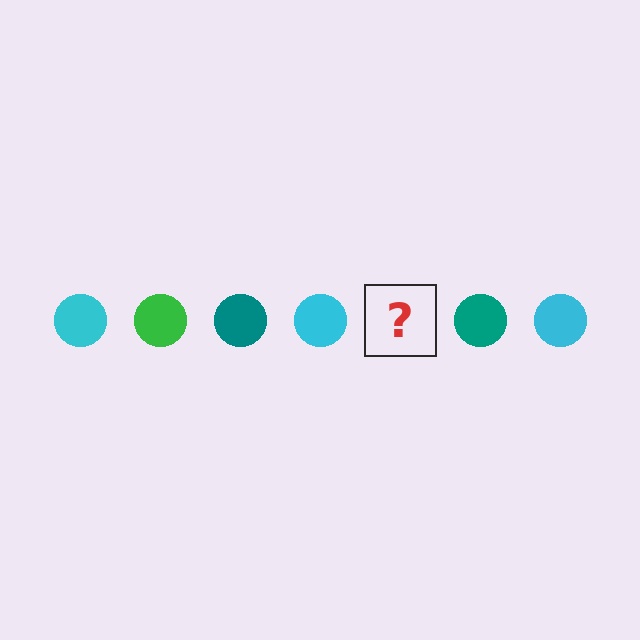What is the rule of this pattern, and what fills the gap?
The rule is that the pattern cycles through cyan, green, teal circles. The gap should be filled with a green circle.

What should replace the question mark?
The question mark should be replaced with a green circle.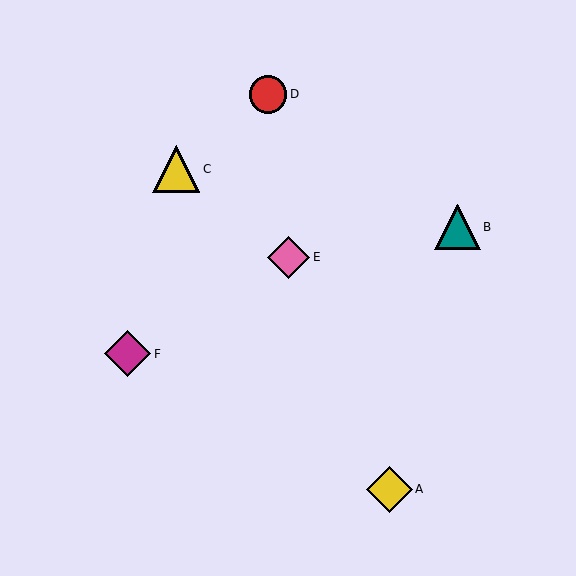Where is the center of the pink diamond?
The center of the pink diamond is at (289, 257).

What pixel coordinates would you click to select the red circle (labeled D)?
Click at (268, 94) to select the red circle D.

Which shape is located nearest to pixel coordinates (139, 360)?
The magenta diamond (labeled F) at (128, 354) is nearest to that location.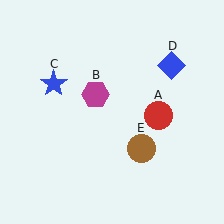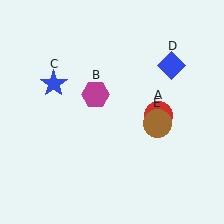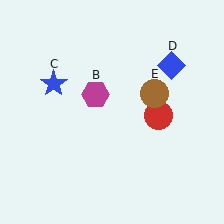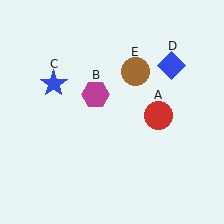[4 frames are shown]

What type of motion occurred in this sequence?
The brown circle (object E) rotated counterclockwise around the center of the scene.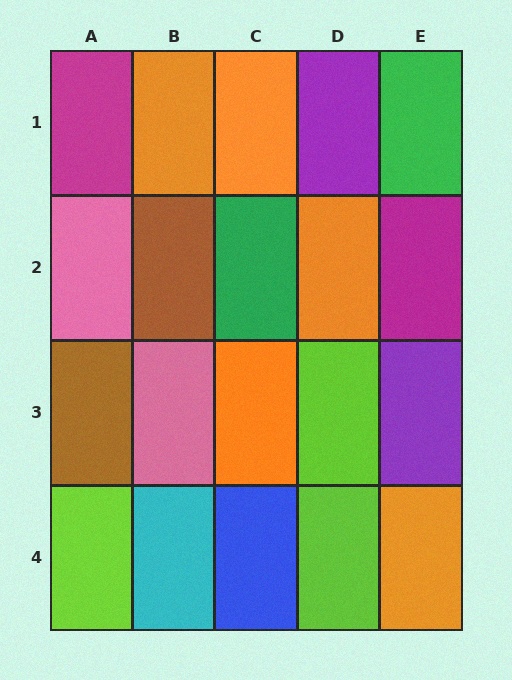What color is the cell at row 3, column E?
Purple.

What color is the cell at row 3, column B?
Pink.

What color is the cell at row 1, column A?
Magenta.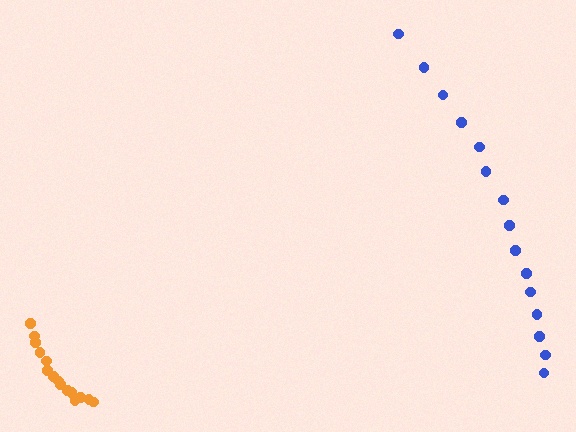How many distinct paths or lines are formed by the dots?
There are 2 distinct paths.